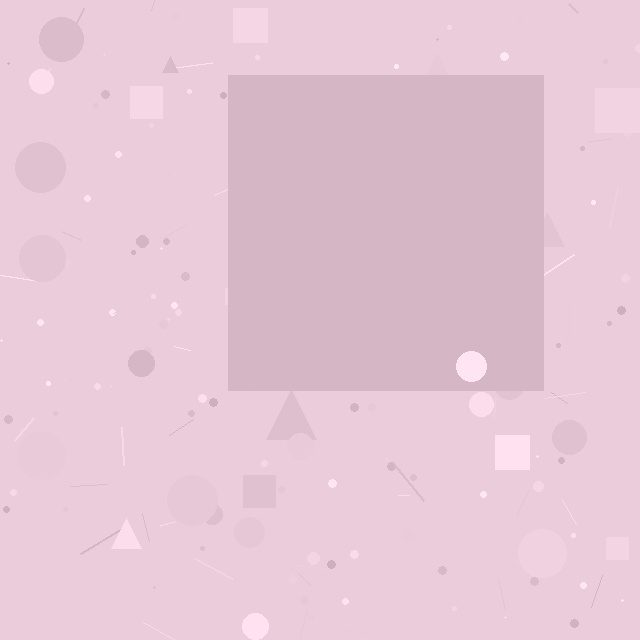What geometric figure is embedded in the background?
A square is embedded in the background.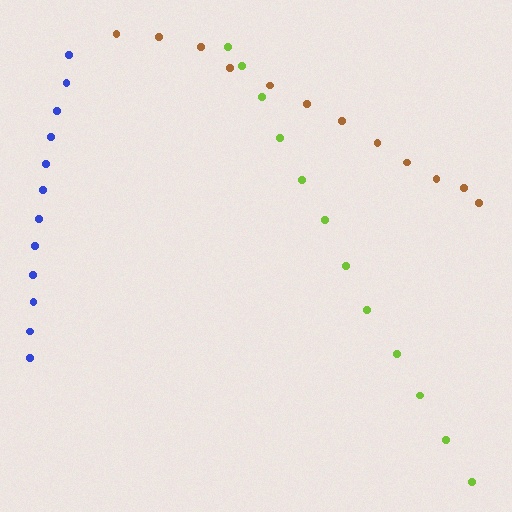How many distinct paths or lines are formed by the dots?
There are 3 distinct paths.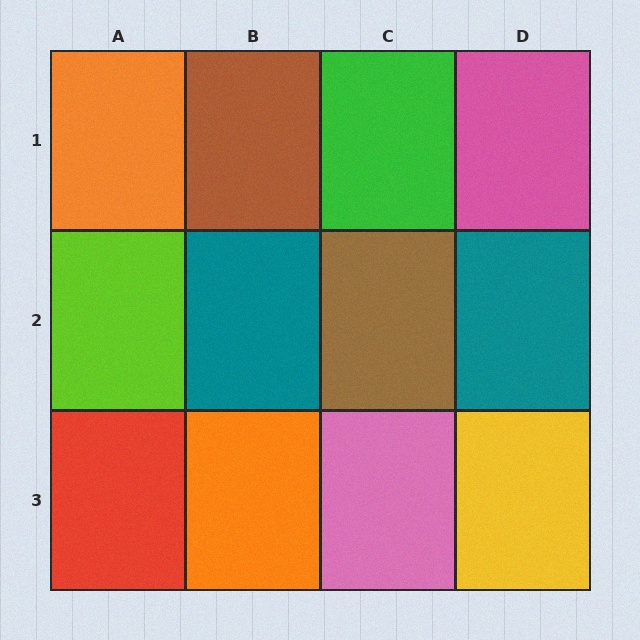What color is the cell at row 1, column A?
Orange.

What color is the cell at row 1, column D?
Pink.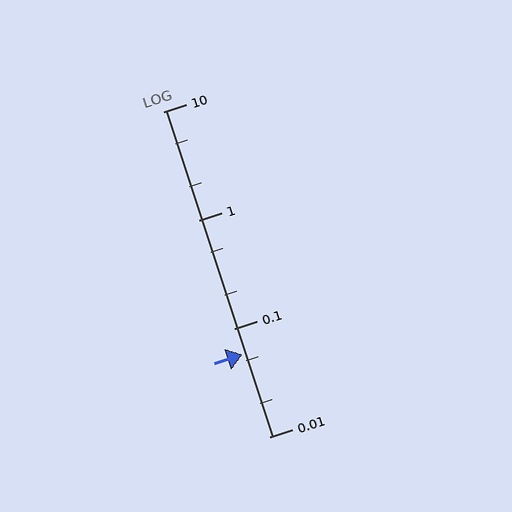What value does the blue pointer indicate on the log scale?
The pointer indicates approximately 0.057.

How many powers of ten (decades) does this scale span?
The scale spans 3 decades, from 0.01 to 10.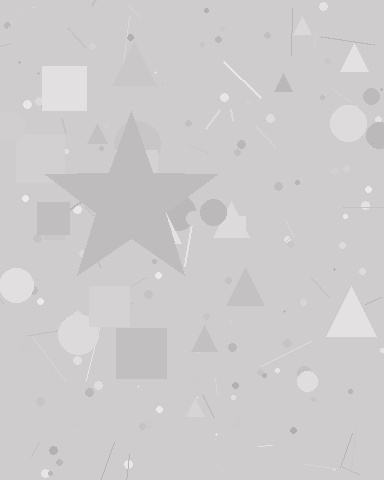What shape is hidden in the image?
A star is hidden in the image.